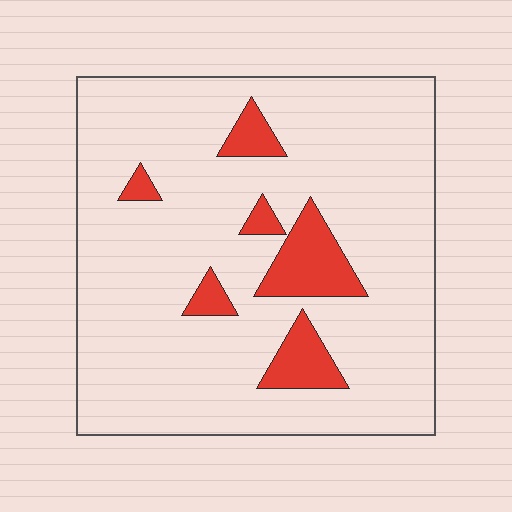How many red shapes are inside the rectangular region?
6.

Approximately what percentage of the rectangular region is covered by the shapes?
Approximately 10%.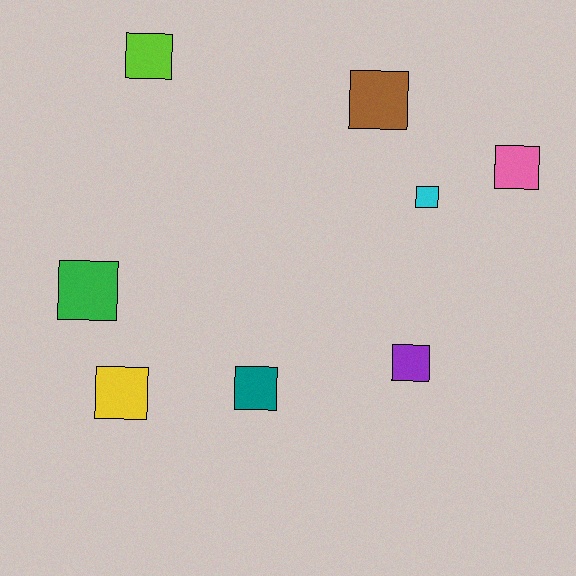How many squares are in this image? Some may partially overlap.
There are 8 squares.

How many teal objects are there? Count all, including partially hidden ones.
There is 1 teal object.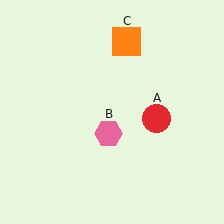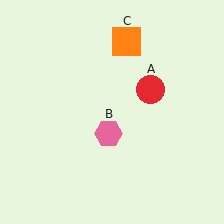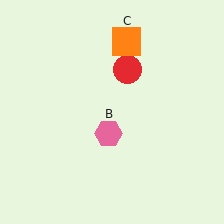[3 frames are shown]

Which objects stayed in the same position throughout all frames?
Pink hexagon (object B) and orange square (object C) remained stationary.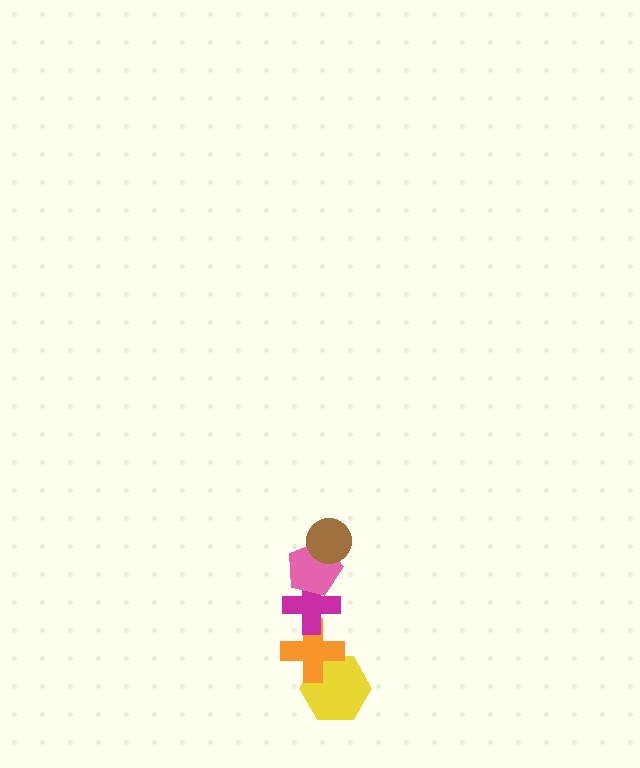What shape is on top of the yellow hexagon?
The orange cross is on top of the yellow hexagon.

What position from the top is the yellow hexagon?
The yellow hexagon is 5th from the top.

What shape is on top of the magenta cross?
The pink pentagon is on top of the magenta cross.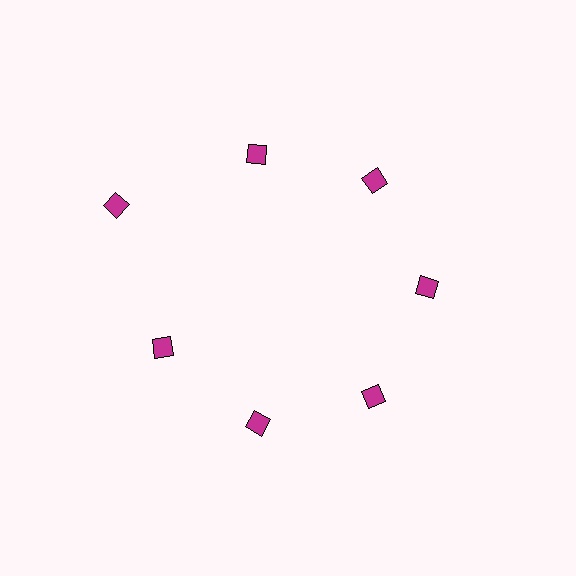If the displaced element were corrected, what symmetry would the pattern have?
It would have 7-fold rotational symmetry — the pattern would map onto itself every 51 degrees.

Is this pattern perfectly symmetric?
No. The 7 magenta diamonds are arranged in a ring, but one element near the 10 o'clock position is pushed outward from the center, breaking the 7-fold rotational symmetry.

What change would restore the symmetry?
The symmetry would be restored by moving it inward, back onto the ring so that all 7 diamonds sit at equal angles and equal distance from the center.